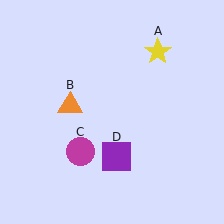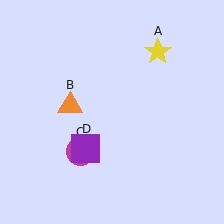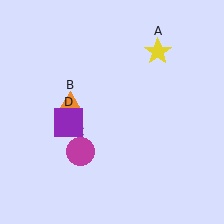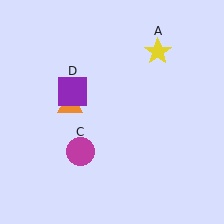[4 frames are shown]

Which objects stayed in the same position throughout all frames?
Yellow star (object A) and orange triangle (object B) and magenta circle (object C) remained stationary.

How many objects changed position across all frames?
1 object changed position: purple square (object D).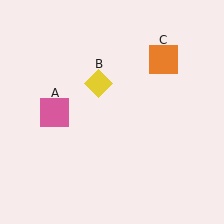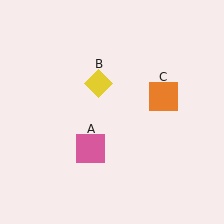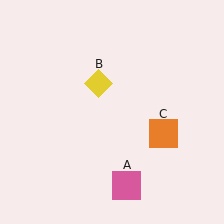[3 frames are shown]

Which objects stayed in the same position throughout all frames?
Yellow diamond (object B) remained stationary.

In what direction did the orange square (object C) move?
The orange square (object C) moved down.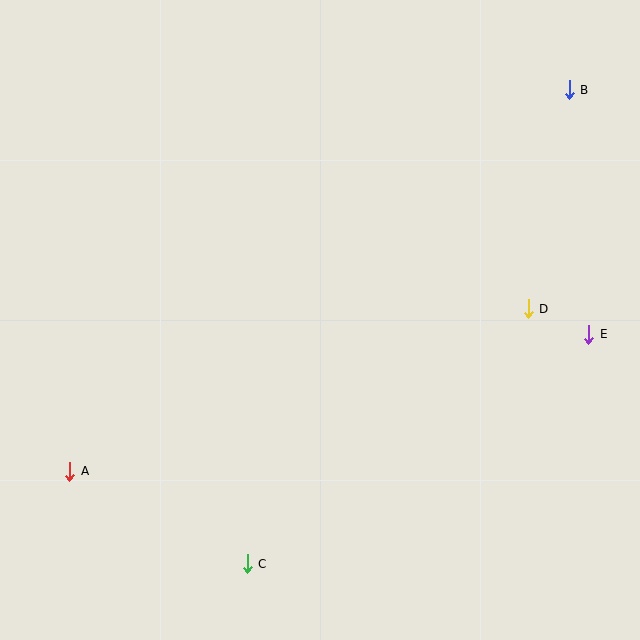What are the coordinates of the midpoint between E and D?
The midpoint between E and D is at (558, 322).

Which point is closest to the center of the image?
Point D at (528, 309) is closest to the center.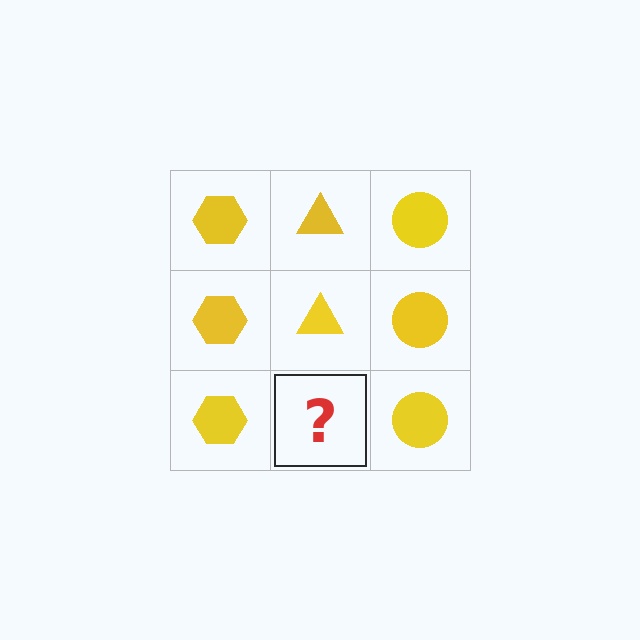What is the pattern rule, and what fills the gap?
The rule is that each column has a consistent shape. The gap should be filled with a yellow triangle.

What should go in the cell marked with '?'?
The missing cell should contain a yellow triangle.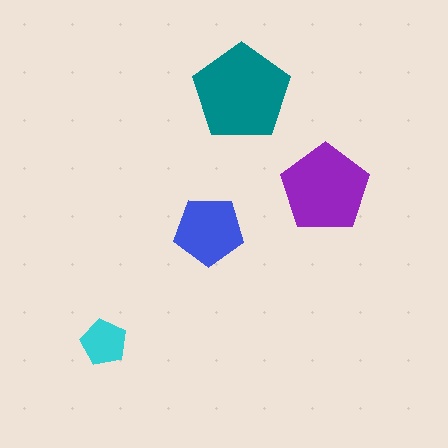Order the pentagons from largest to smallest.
the teal one, the purple one, the blue one, the cyan one.